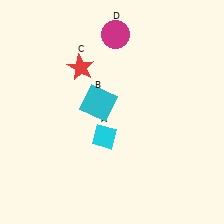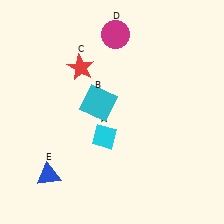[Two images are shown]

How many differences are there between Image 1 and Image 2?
There is 1 difference between the two images.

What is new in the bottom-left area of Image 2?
A blue triangle (E) was added in the bottom-left area of Image 2.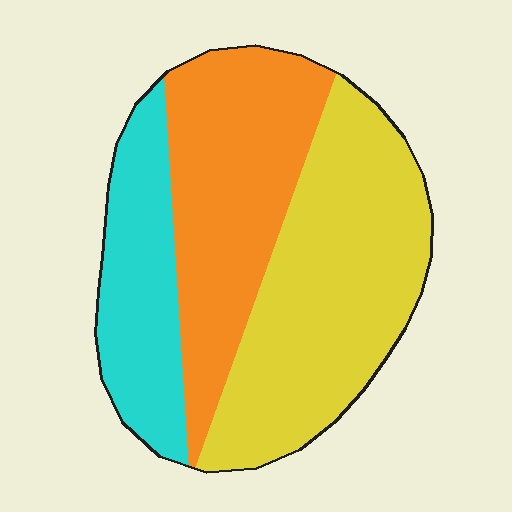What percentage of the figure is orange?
Orange covers roughly 35% of the figure.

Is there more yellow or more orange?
Yellow.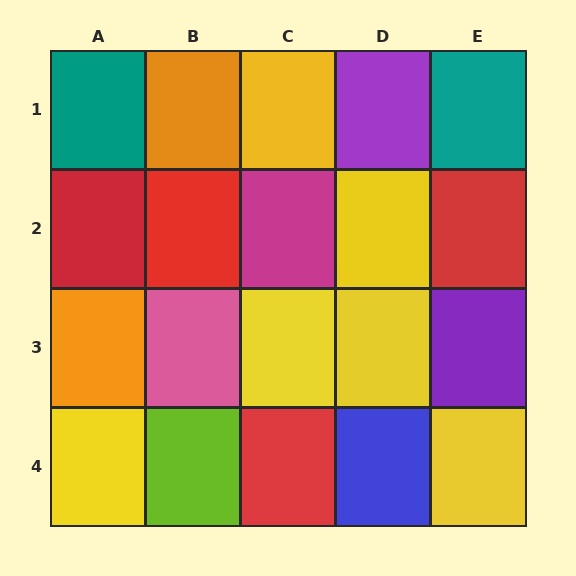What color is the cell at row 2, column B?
Red.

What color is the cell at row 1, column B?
Orange.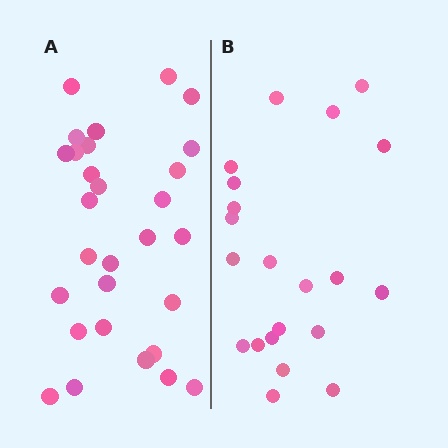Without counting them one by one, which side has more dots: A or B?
Region A (the left region) has more dots.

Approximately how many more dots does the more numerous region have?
Region A has roughly 8 or so more dots than region B.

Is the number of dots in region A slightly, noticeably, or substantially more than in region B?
Region A has noticeably more, but not dramatically so. The ratio is roughly 1.4 to 1.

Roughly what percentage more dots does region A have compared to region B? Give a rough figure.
About 40% more.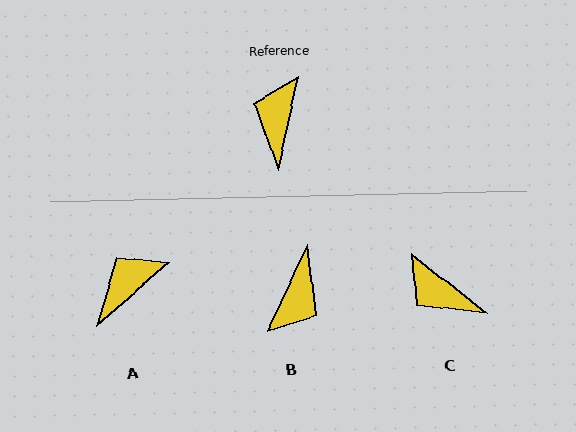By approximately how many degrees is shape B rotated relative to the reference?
Approximately 168 degrees counter-clockwise.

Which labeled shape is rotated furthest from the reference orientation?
B, about 168 degrees away.